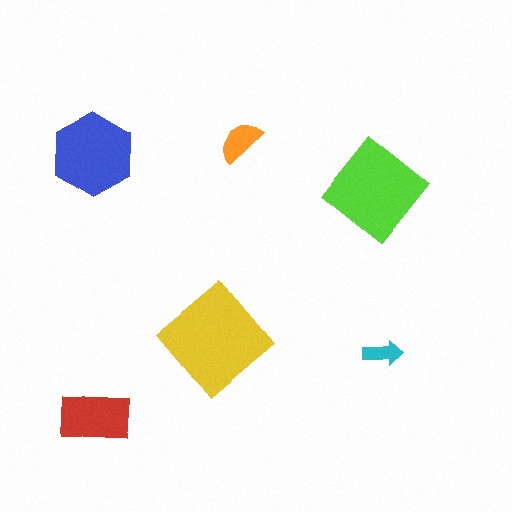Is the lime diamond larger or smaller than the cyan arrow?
Larger.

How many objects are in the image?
There are 6 objects in the image.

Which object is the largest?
The yellow diamond.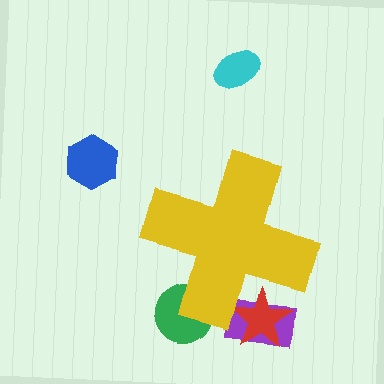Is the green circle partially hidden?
Yes, the green circle is partially hidden behind the yellow cross.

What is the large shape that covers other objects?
A yellow cross.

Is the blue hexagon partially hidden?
No, the blue hexagon is fully visible.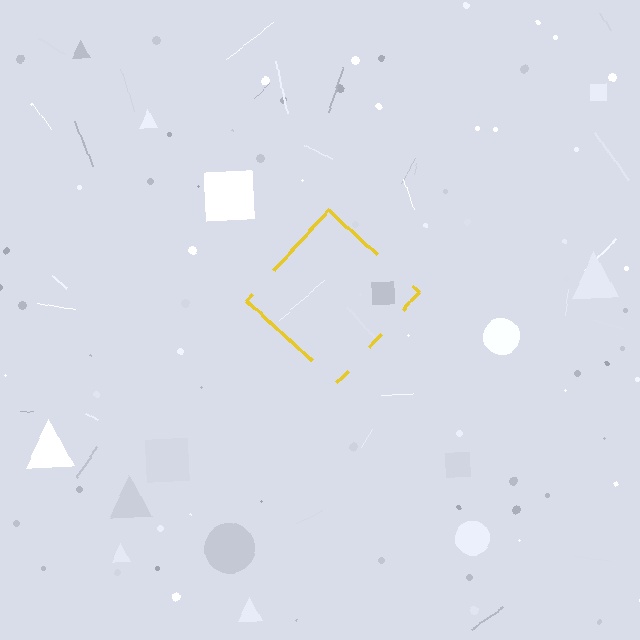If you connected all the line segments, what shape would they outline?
They would outline a diamond.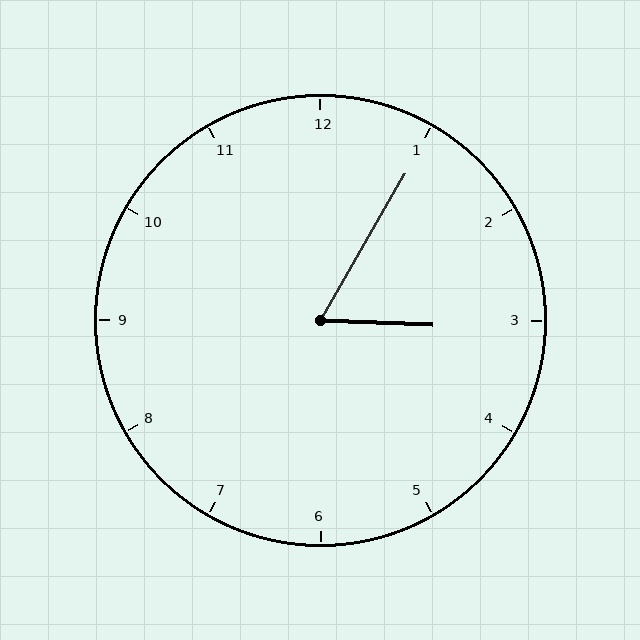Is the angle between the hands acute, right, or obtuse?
It is acute.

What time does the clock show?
3:05.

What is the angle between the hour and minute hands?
Approximately 62 degrees.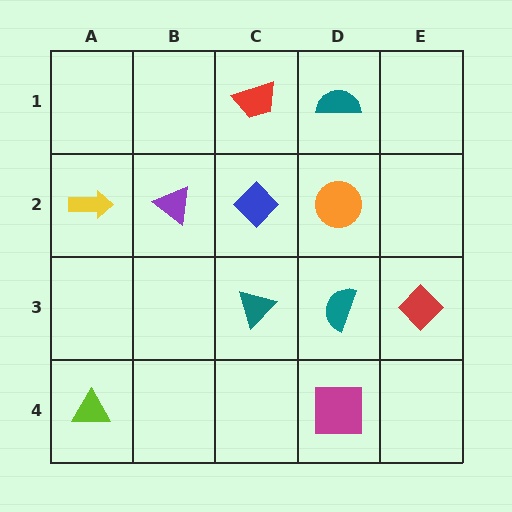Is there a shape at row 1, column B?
No, that cell is empty.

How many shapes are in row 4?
2 shapes.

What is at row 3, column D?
A teal semicircle.